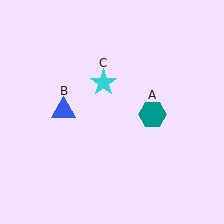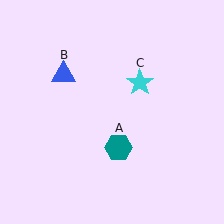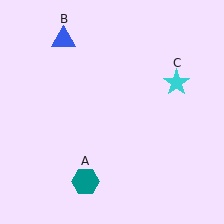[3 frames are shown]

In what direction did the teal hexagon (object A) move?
The teal hexagon (object A) moved down and to the left.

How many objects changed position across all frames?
3 objects changed position: teal hexagon (object A), blue triangle (object B), cyan star (object C).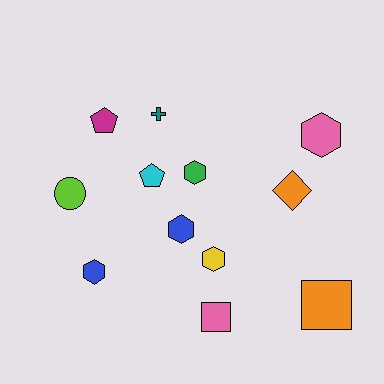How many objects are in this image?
There are 12 objects.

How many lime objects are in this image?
There is 1 lime object.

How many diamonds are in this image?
There is 1 diamond.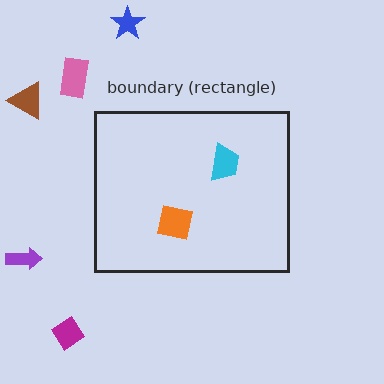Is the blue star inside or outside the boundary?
Outside.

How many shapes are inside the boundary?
2 inside, 5 outside.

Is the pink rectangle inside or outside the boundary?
Outside.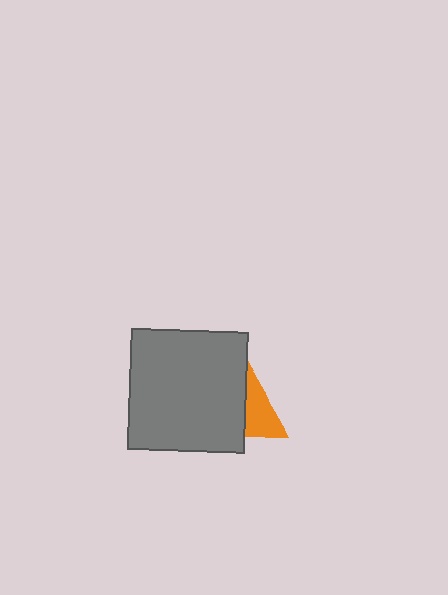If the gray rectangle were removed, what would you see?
You would see the complete orange triangle.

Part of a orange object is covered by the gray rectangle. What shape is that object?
It is a triangle.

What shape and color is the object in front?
The object in front is a gray rectangle.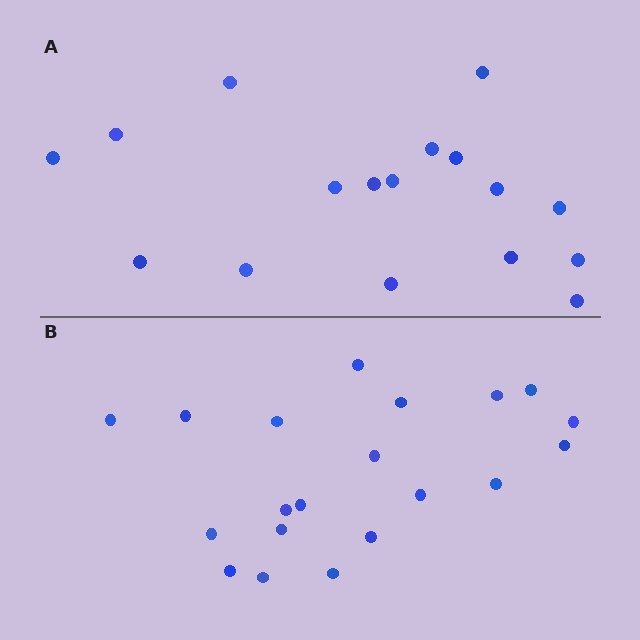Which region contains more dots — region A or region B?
Region B (the bottom region) has more dots.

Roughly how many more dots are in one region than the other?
Region B has just a few more — roughly 2 or 3 more dots than region A.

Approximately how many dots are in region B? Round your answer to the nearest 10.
About 20 dots.